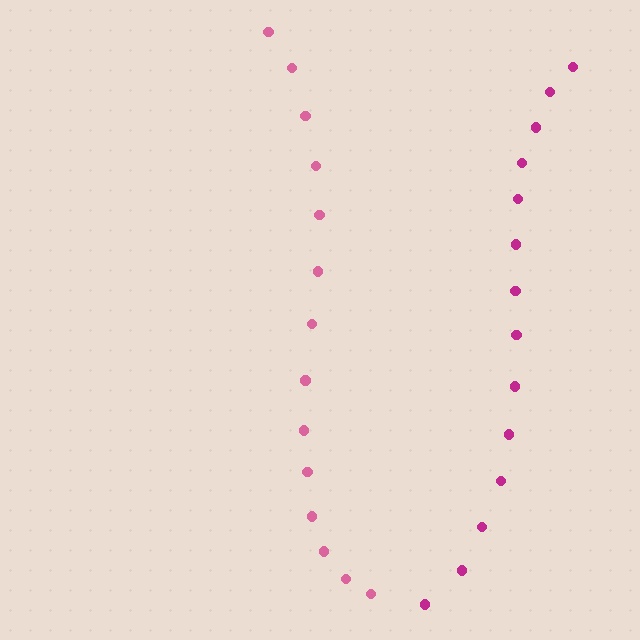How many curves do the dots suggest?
There are 2 distinct paths.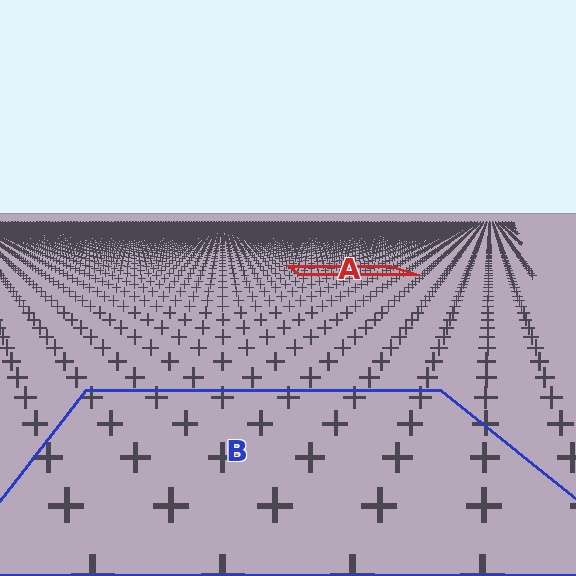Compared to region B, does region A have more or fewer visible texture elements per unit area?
Region A has more texture elements per unit area — they are packed more densely because it is farther away.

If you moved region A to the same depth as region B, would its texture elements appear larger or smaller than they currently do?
They would appear larger. At a closer depth, the same texture elements are projected at a bigger on-screen size.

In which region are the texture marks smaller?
The texture marks are smaller in region A, because it is farther away.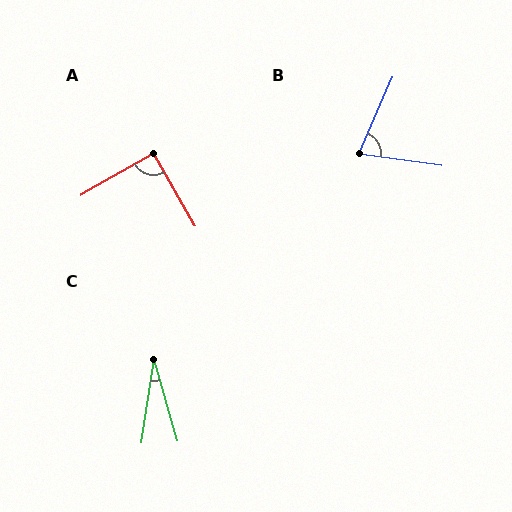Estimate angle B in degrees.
Approximately 74 degrees.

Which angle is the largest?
A, at approximately 90 degrees.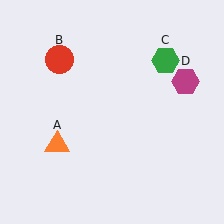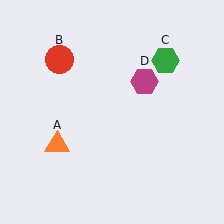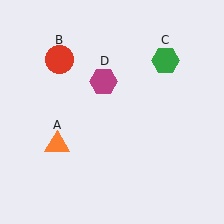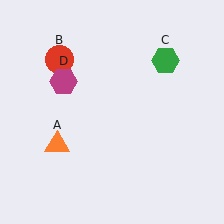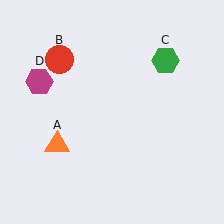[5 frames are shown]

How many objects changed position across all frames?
1 object changed position: magenta hexagon (object D).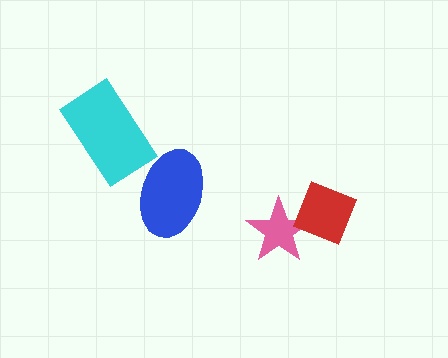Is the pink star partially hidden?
Yes, it is partially covered by another shape.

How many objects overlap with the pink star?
1 object overlaps with the pink star.